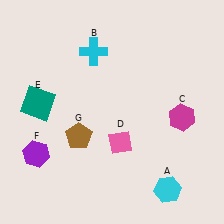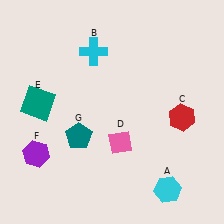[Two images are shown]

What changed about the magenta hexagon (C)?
In Image 1, C is magenta. In Image 2, it changed to red.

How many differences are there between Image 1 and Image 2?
There are 2 differences between the two images.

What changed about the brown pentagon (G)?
In Image 1, G is brown. In Image 2, it changed to teal.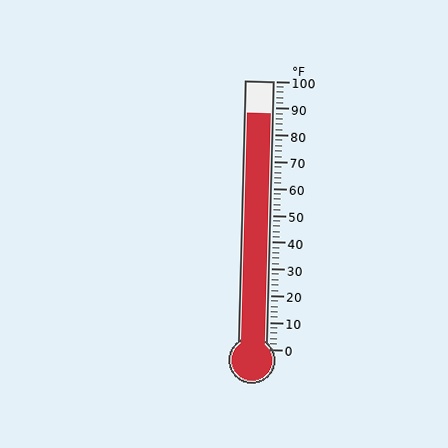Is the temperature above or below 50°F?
The temperature is above 50°F.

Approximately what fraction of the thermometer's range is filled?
The thermometer is filled to approximately 90% of its range.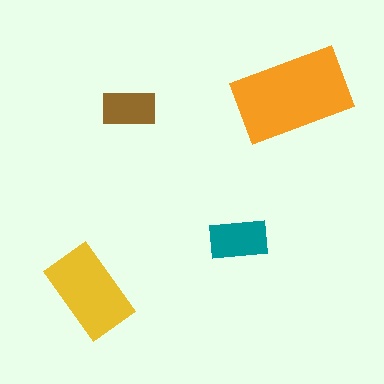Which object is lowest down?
The yellow rectangle is bottommost.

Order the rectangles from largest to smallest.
the orange one, the yellow one, the teal one, the brown one.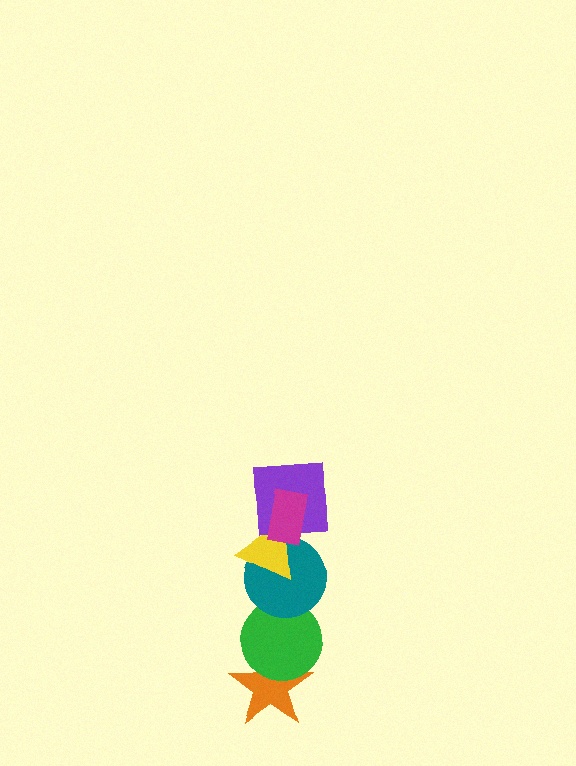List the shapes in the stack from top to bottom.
From top to bottom: the magenta rectangle, the purple square, the yellow triangle, the teal circle, the green circle, the orange star.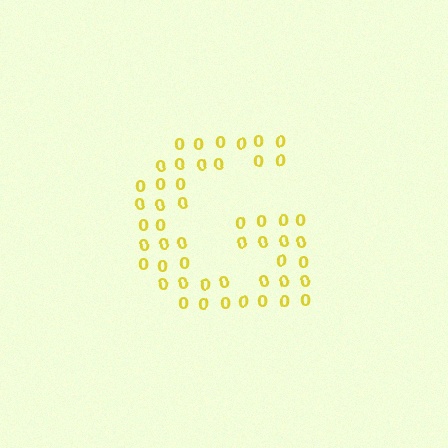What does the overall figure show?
The overall figure shows the letter G.